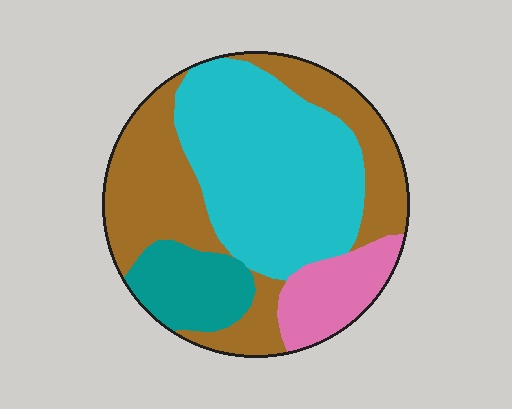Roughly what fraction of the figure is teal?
Teal covers 12% of the figure.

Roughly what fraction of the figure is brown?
Brown covers 36% of the figure.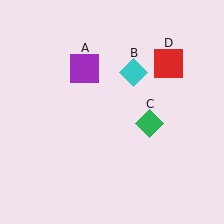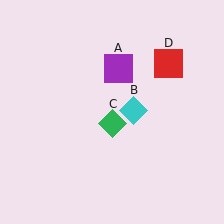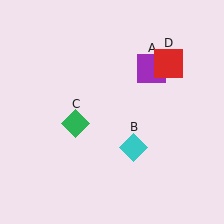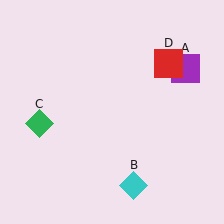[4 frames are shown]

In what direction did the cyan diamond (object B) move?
The cyan diamond (object B) moved down.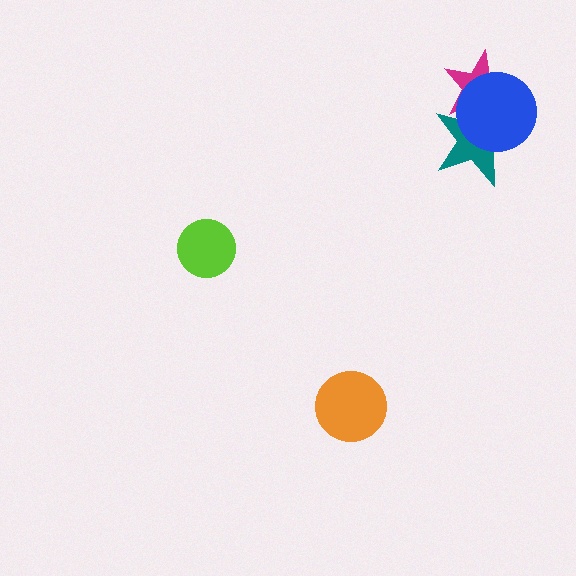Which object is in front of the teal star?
The blue circle is in front of the teal star.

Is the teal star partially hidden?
Yes, it is partially covered by another shape.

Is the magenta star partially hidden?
Yes, it is partially covered by another shape.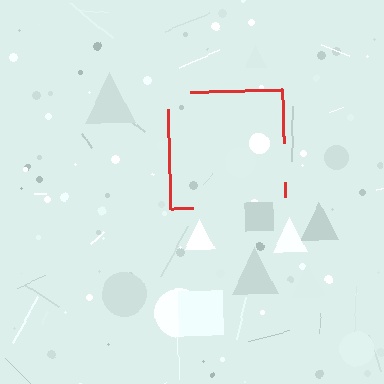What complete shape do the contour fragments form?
The contour fragments form a square.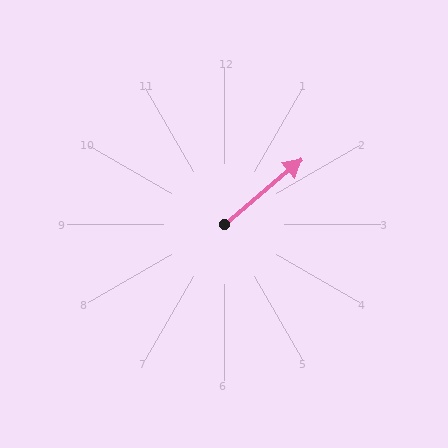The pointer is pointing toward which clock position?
Roughly 2 o'clock.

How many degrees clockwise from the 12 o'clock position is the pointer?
Approximately 50 degrees.